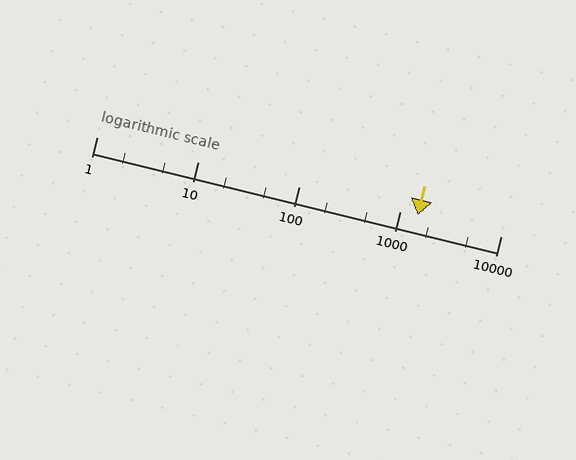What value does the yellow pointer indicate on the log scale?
The pointer indicates approximately 1500.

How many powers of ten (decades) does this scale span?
The scale spans 4 decades, from 1 to 10000.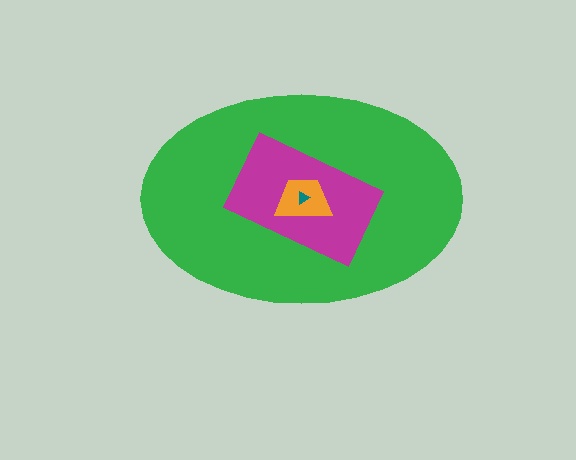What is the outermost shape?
The green ellipse.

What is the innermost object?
The teal triangle.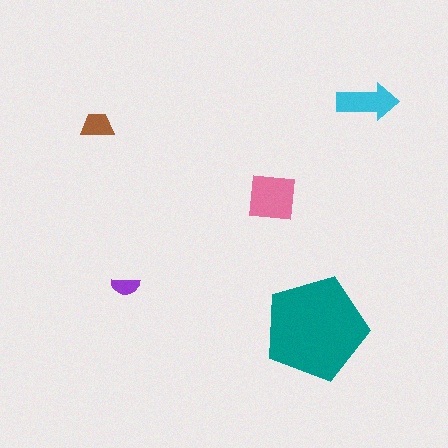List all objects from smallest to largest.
The purple semicircle, the brown trapezoid, the cyan arrow, the pink square, the teal pentagon.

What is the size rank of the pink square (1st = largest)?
2nd.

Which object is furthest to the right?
The cyan arrow is rightmost.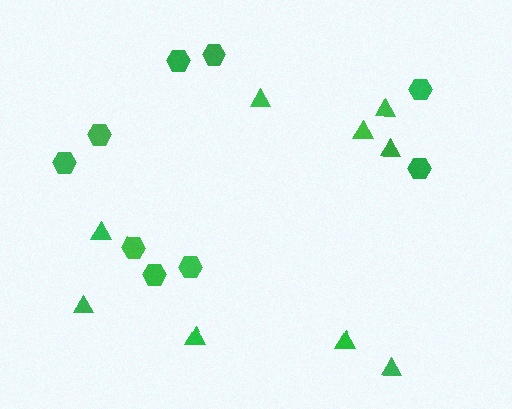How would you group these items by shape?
There are 2 groups: one group of triangles (9) and one group of hexagons (9).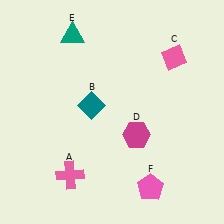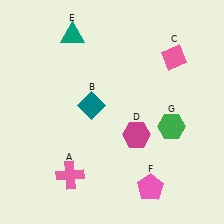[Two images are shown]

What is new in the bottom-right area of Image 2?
A green hexagon (G) was added in the bottom-right area of Image 2.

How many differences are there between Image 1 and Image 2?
There is 1 difference between the two images.